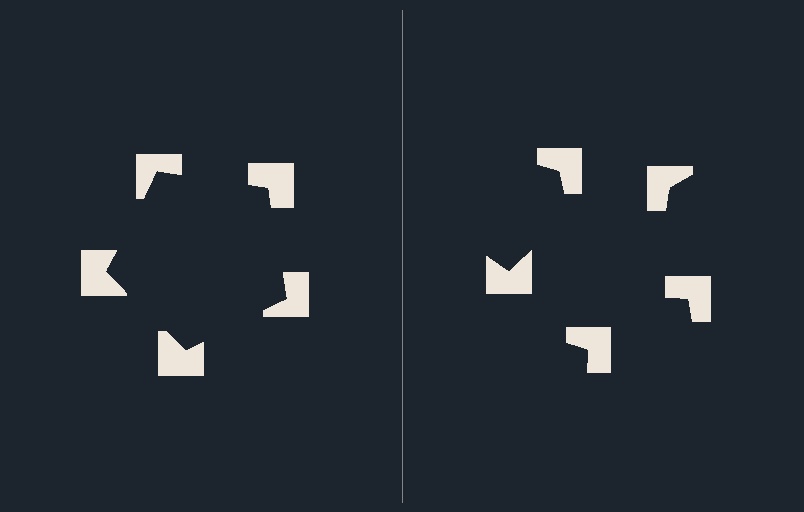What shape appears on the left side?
An illusory pentagon.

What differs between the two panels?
The notched squares are positioned identically on both sides; only the wedge orientations differ. On the left they align to a pentagon; on the right they are misaligned.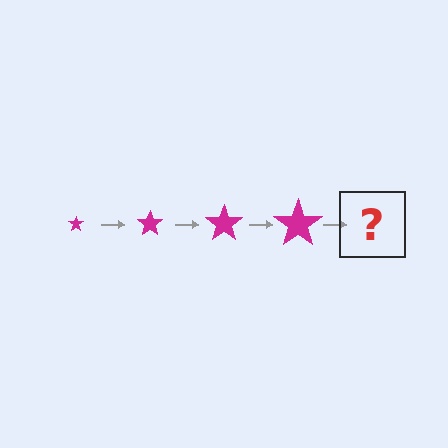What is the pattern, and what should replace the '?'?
The pattern is that the star gets progressively larger each step. The '?' should be a magenta star, larger than the previous one.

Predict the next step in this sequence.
The next step is a magenta star, larger than the previous one.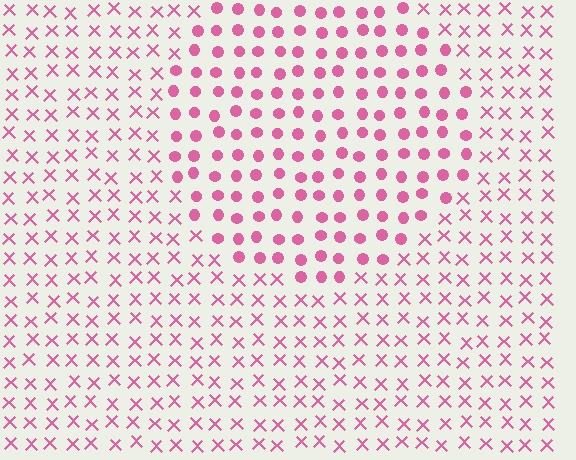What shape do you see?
I see a circle.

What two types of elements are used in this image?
The image uses circles inside the circle region and X marks outside it.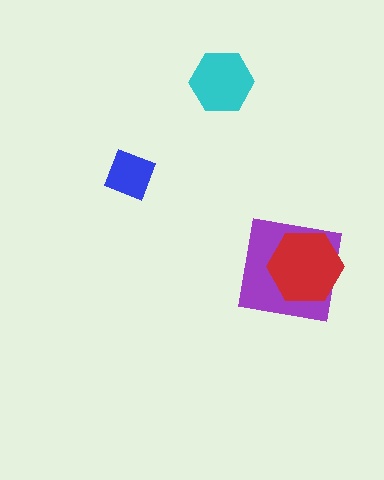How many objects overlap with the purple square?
1 object overlaps with the purple square.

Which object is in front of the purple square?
The red hexagon is in front of the purple square.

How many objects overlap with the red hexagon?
1 object overlaps with the red hexagon.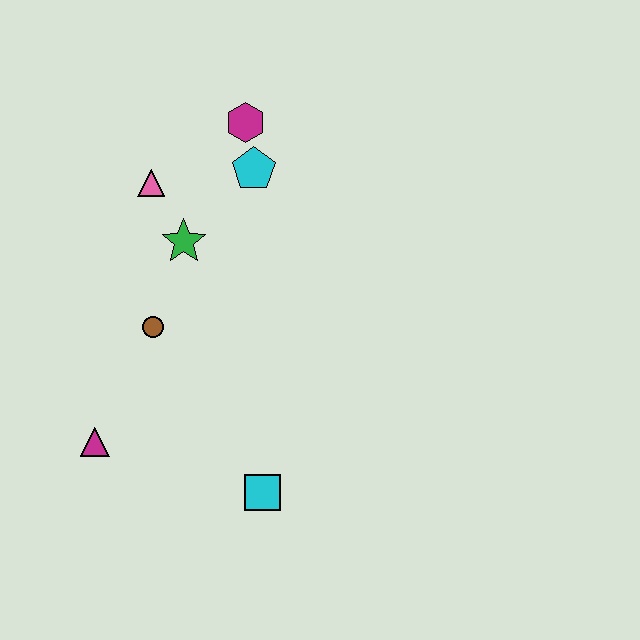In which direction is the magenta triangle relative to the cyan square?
The magenta triangle is to the left of the cyan square.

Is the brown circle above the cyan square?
Yes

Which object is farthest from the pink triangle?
The cyan square is farthest from the pink triangle.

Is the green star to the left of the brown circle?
No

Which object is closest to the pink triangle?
The green star is closest to the pink triangle.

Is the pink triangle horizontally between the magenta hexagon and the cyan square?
No